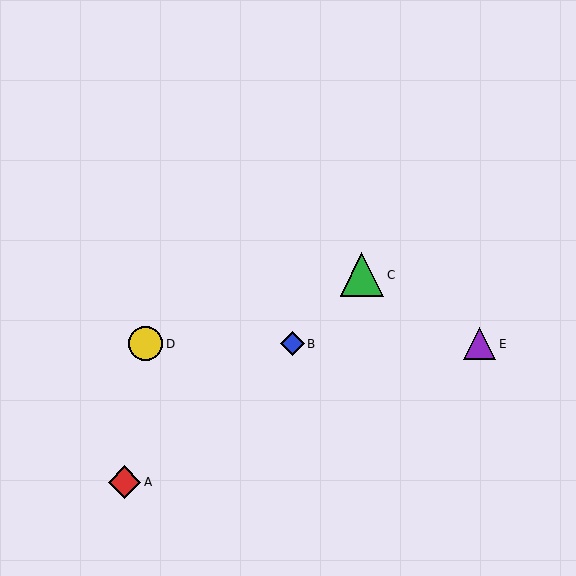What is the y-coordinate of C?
Object C is at y≈275.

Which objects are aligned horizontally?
Objects B, D, E are aligned horizontally.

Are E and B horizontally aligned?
Yes, both are at y≈344.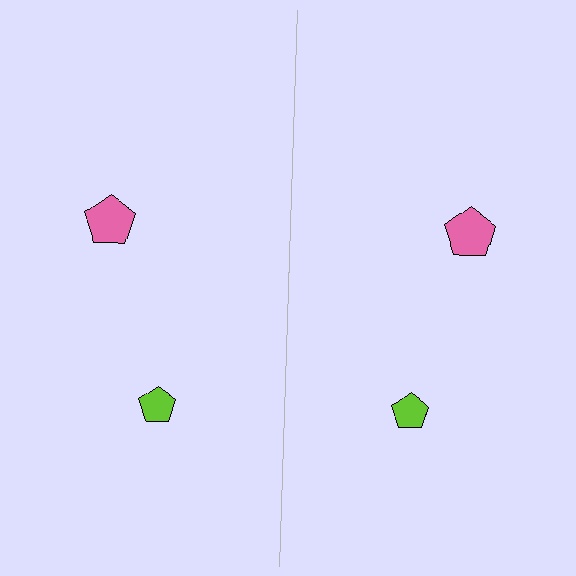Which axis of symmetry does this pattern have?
The pattern has a vertical axis of symmetry running through the center of the image.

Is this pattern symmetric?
Yes, this pattern has bilateral (reflection) symmetry.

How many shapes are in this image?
There are 4 shapes in this image.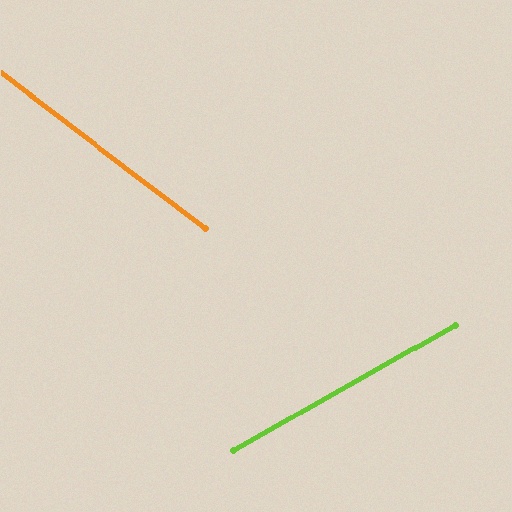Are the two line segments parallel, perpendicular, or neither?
Neither parallel nor perpendicular — they differ by about 67°.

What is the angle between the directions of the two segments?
Approximately 67 degrees.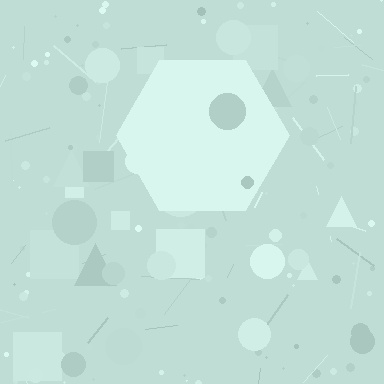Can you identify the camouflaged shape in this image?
The camouflaged shape is a hexagon.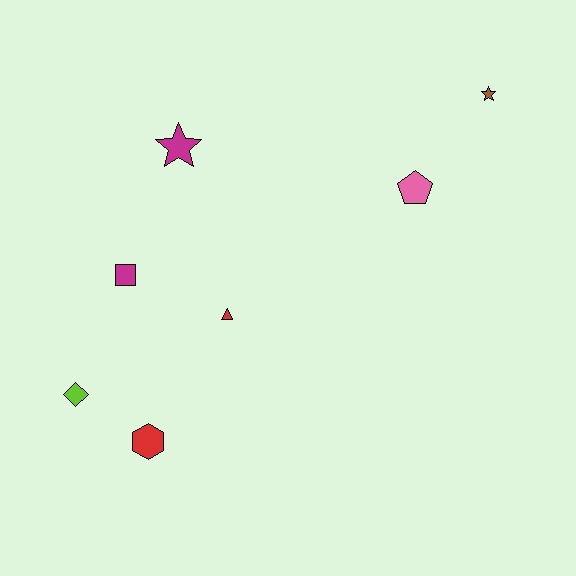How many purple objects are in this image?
There are no purple objects.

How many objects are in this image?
There are 7 objects.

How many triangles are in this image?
There is 1 triangle.